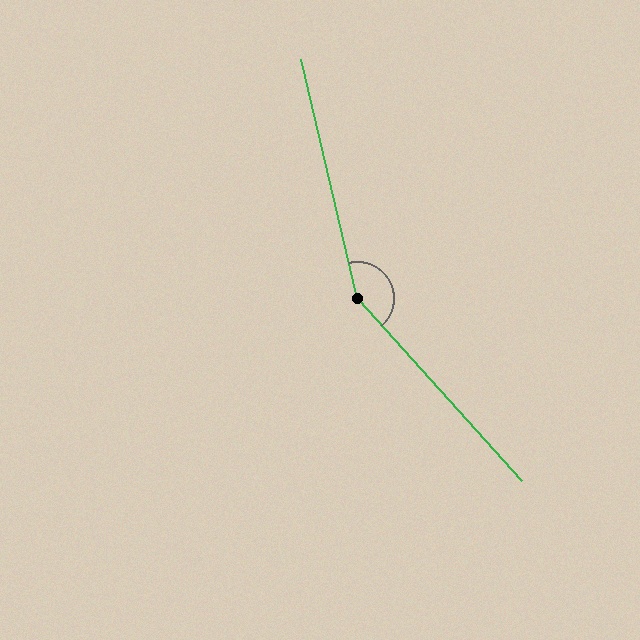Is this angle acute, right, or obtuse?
It is obtuse.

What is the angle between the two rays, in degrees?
Approximately 151 degrees.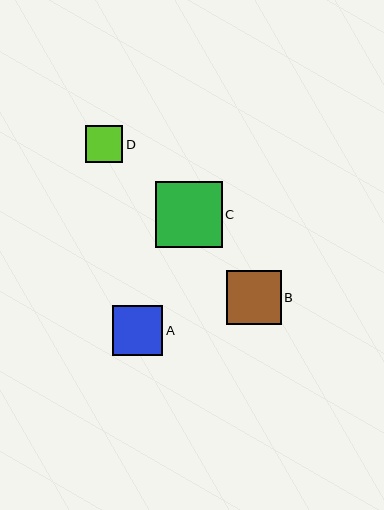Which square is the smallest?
Square D is the smallest with a size of approximately 37 pixels.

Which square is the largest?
Square C is the largest with a size of approximately 66 pixels.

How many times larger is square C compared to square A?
Square C is approximately 1.3 times the size of square A.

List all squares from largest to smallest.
From largest to smallest: C, B, A, D.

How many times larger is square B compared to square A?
Square B is approximately 1.1 times the size of square A.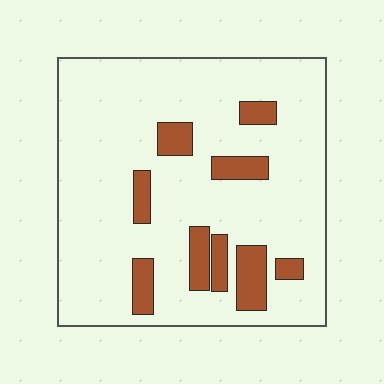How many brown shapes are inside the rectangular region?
9.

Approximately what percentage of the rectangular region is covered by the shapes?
Approximately 15%.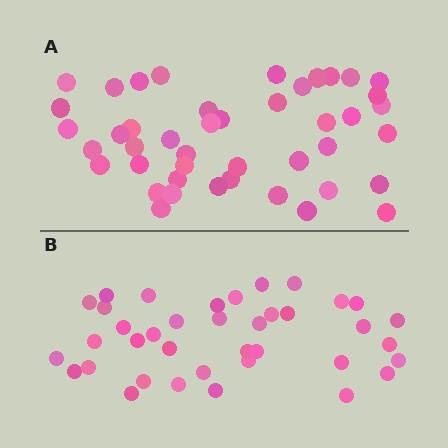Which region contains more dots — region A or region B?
Region A (the top region) has more dots.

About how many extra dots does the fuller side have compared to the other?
Region A has about 6 more dots than region B.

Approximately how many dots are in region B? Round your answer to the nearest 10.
About 40 dots. (The exact count is 38, which rounds to 40.)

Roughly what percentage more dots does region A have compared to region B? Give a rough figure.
About 15% more.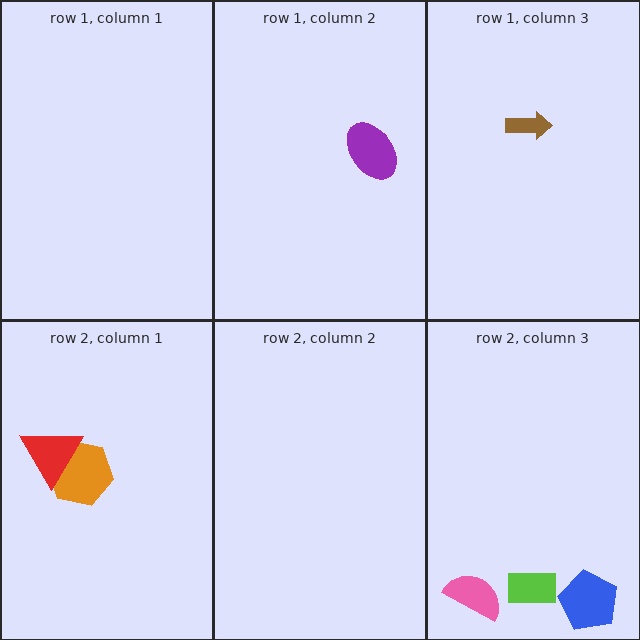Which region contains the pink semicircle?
The row 2, column 3 region.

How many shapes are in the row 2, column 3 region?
3.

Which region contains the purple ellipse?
The row 1, column 2 region.